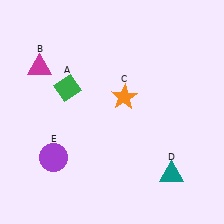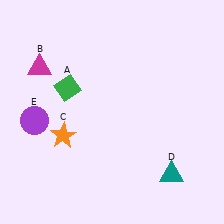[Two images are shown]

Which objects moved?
The objects that moved are: the orange star (C), the purple circle (E).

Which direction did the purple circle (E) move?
The purple circle (E) moved up.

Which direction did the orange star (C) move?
The orange star (C) moved left.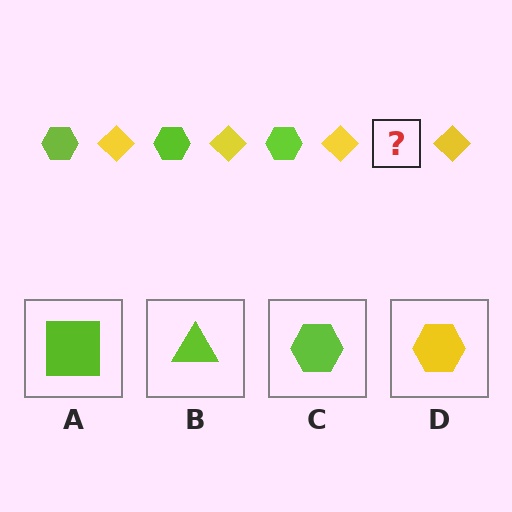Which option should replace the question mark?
Option C.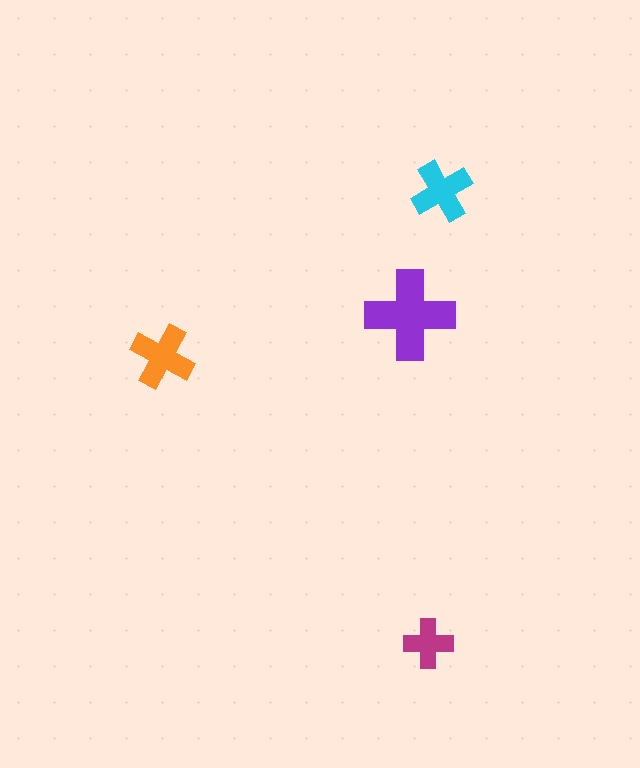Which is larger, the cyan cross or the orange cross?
The orange one.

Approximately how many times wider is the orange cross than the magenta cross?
About 1.5 times wider.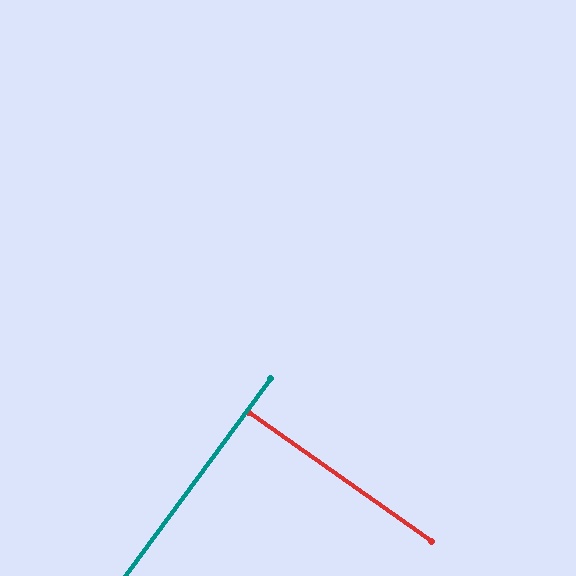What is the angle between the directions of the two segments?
Approximately 89 degrees.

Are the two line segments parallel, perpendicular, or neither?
Perpendicular — they meet at approximately 89°.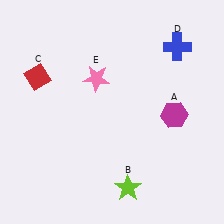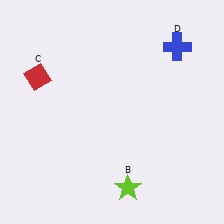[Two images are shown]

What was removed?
The magenta hexagon (A), the pink star (E) were removed in Image 2.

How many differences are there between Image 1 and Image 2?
There are 2 differences between the two images.